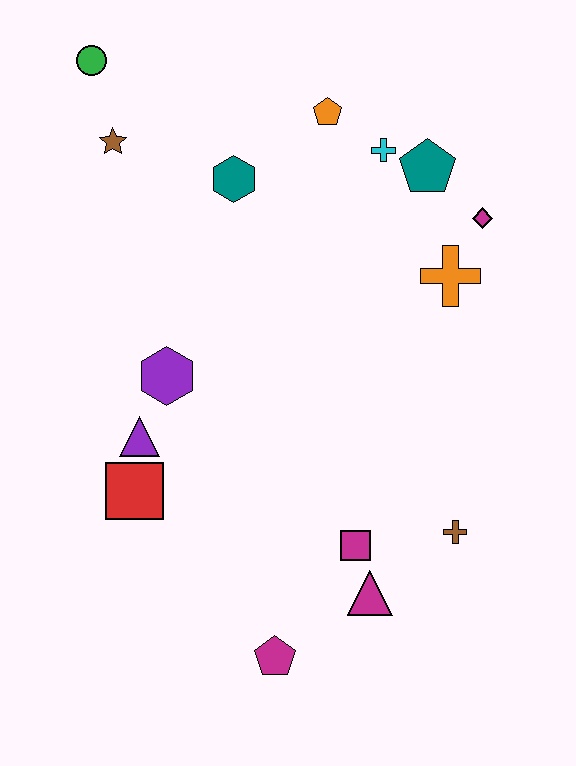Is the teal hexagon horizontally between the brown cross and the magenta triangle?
No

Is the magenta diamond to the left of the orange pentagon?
No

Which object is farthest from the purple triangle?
The magenta diamond is farthest from the purple triangle.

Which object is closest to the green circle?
The brown star is closest to the green circle.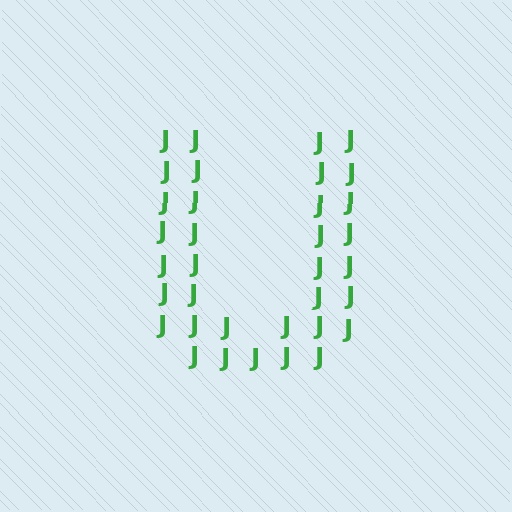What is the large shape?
The large shape is the letter U.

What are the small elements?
The small elements are letter J's.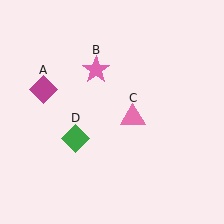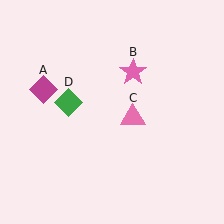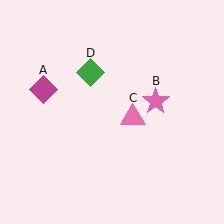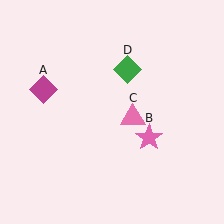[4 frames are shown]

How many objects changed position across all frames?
2 objects changed position: pink star (object B), green diamond (object D).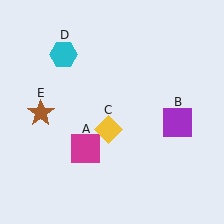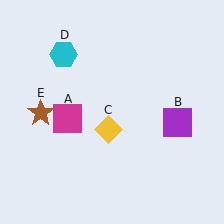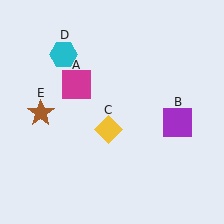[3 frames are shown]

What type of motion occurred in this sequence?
The magenta square (object A) rotated clockwise around the center of the scene.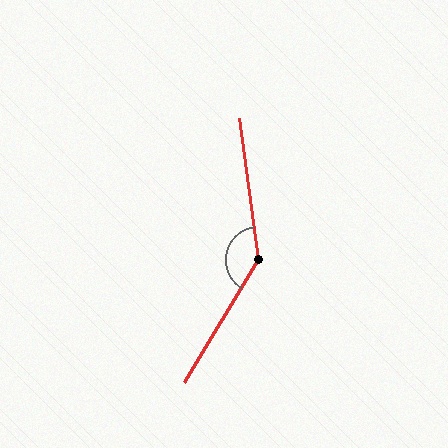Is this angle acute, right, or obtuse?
It is obtuse.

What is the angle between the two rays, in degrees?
Approximately 141 degrees.